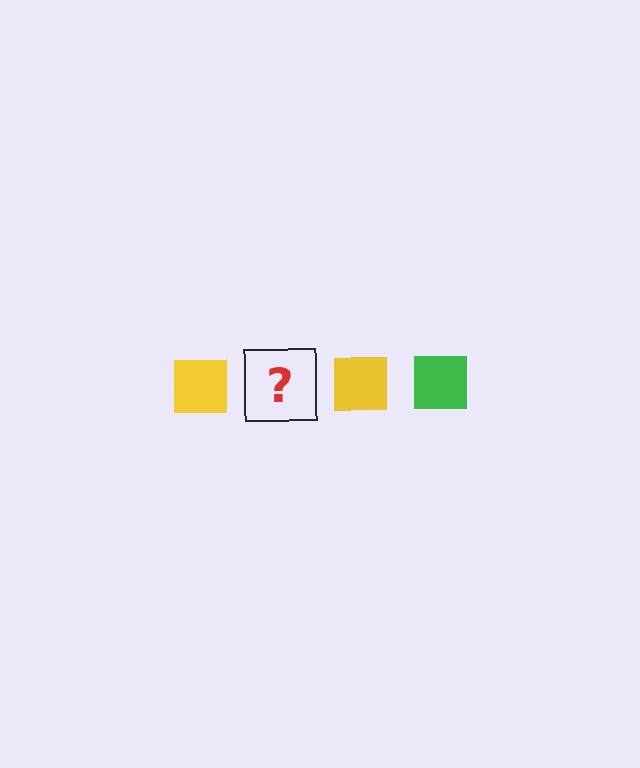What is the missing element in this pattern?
The missing element is a green square.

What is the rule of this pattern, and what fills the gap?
The rule is that the pattern cycles through yellow, green squares. The gap should be filled with a green square.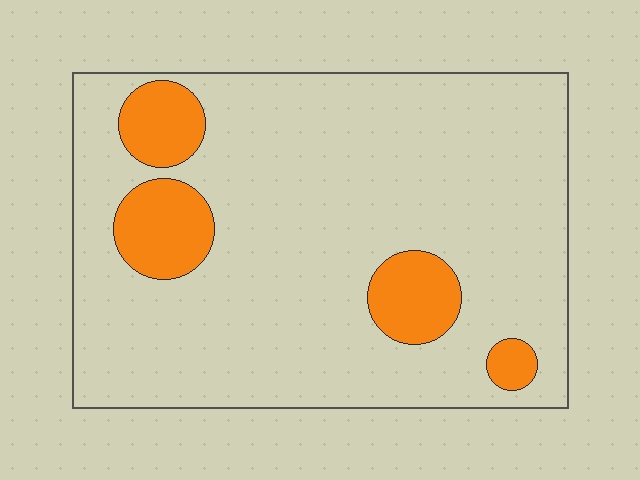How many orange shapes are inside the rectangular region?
4.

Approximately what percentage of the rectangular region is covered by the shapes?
Approximately 15%.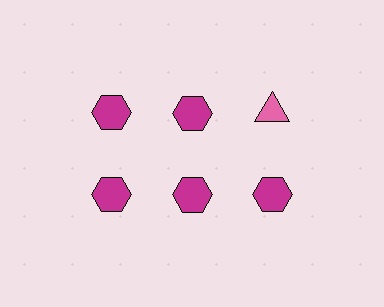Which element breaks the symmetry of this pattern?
The pink triangle in the top row, center column breaks the symmetry. All other shapes are magenta hexagons.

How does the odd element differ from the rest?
It differs in both color (pink instead of magenta) and shape (triangle instead of hexagon).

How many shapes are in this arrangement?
There are 6 shapes arranged in a grid pattern.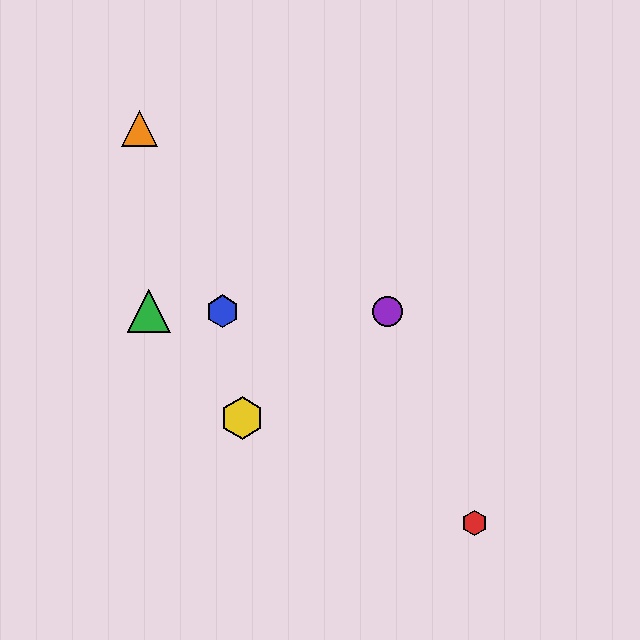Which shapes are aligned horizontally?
The blue hexagon, the green triangle, the purple circle are aligned horizontally.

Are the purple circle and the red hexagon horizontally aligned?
No, the purple circle is at y≈311 and the red hexagon is at y≈523.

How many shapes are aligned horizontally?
3 shapes (the blue hexagon, the green triangle, the purple circle) are aligned horizontally.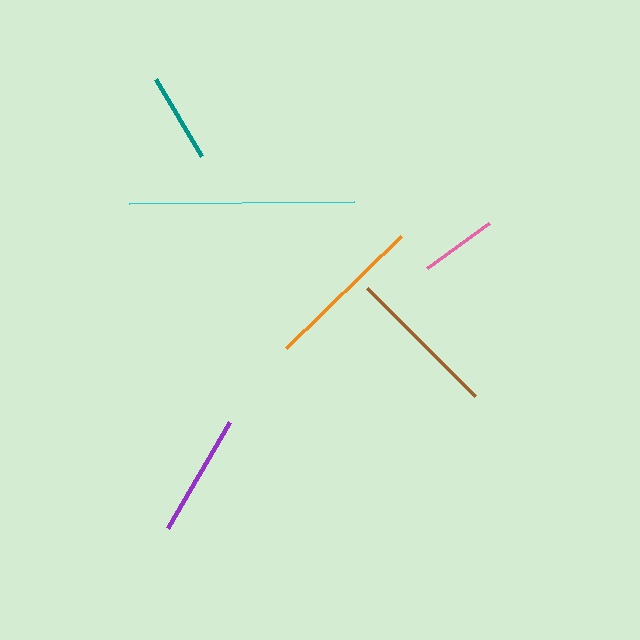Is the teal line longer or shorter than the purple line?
The purple line is longer than the teal line.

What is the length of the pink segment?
The pink segment is approximately 77 pixels long.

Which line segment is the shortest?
The pink line is the shortest at approximately 77 pixels.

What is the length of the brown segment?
The brown segment is approximately 153 pixels long.